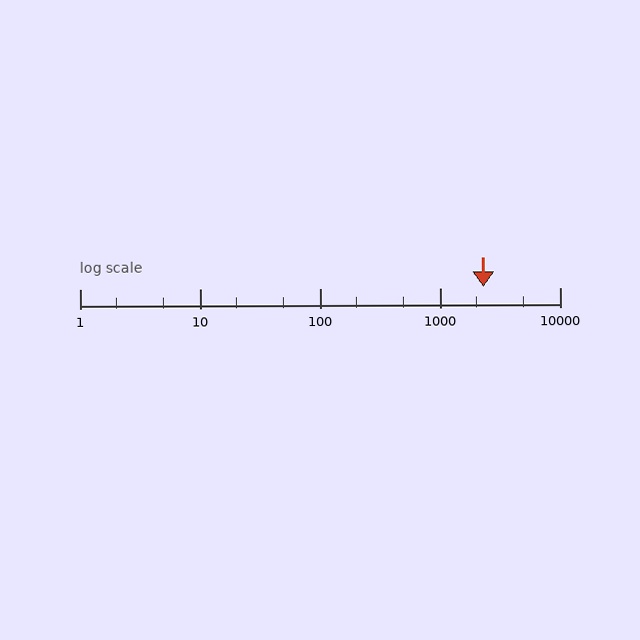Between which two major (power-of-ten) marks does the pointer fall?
The pointer is between 1000 and 10000.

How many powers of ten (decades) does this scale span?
The scale spans 4 decades, from 1 to 10000.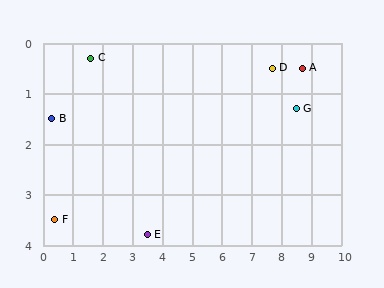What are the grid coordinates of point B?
Point B is at approximately (0.3, 1.5).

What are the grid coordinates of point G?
Point G is at approximately (8.5, 1.3).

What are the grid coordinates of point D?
Point D is at approximately (7.7, 0.5).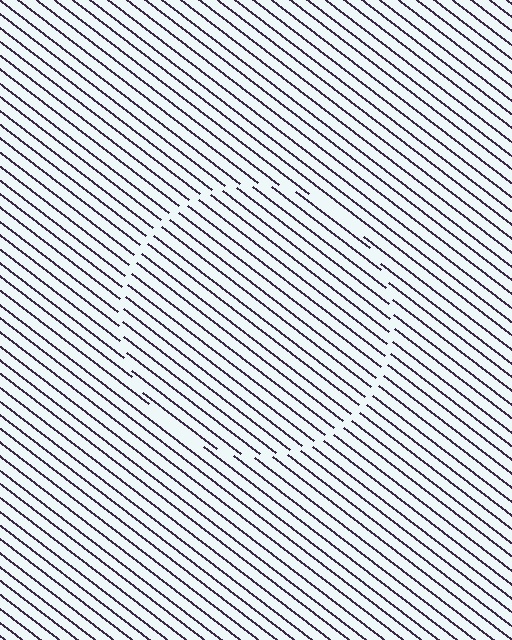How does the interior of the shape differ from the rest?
The interior of the shape contains the same grating, shifted by half a period — the contour is defined by the phase discontinuity where line-ends from the inner and outer gratings abut.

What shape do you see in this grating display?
An illusory circle. The interior of the shape contains the same grating, shifted by half a period — the contour is defined by the phase discontinuity where line-ends from the inner and outer gratings abut.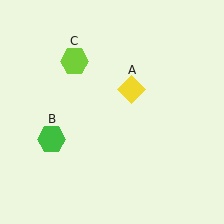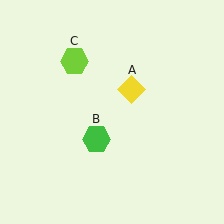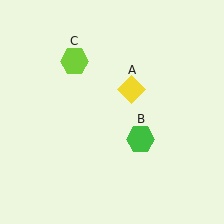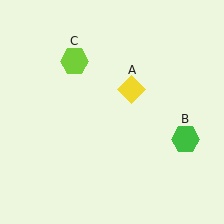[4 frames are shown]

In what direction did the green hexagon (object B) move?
The green hexagon (object B) moved right.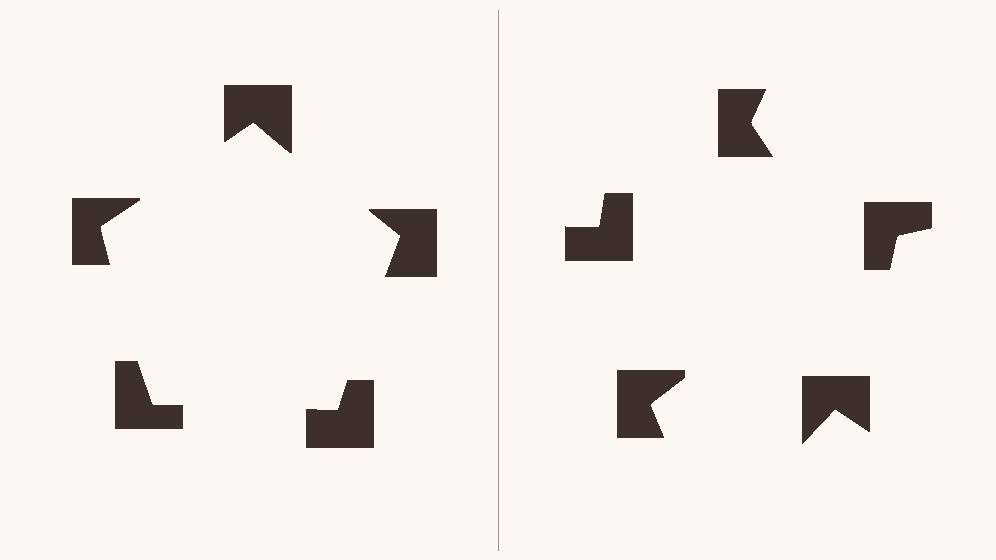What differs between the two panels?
The notched squares are positioned identically on both sides; only the wedge orientations differ. On the left they align to a pentagon; on the right they are misaligned.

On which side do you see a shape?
An illusory pentagon appears on the left side. On the right side the wedge cuts are rotated, so no coherent shape forms.